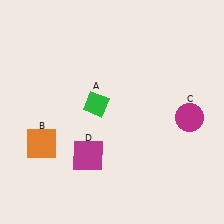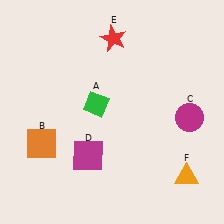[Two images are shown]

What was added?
A red star (E), an orange triangle (F) were added in Image 2.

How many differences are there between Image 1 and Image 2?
There are 2 differences between the two images.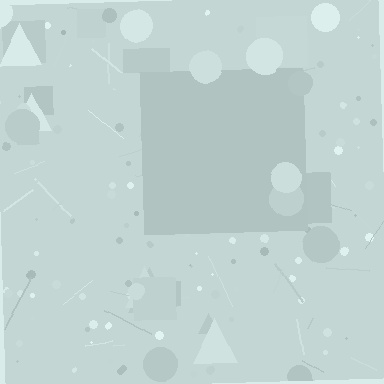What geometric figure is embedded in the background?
A square is embedded in the background.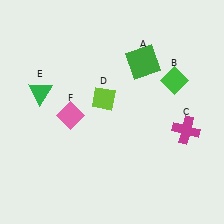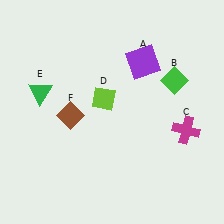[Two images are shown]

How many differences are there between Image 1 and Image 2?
There are 2 differences between the two images.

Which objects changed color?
A changed from green to purple. F changed from pink to brown.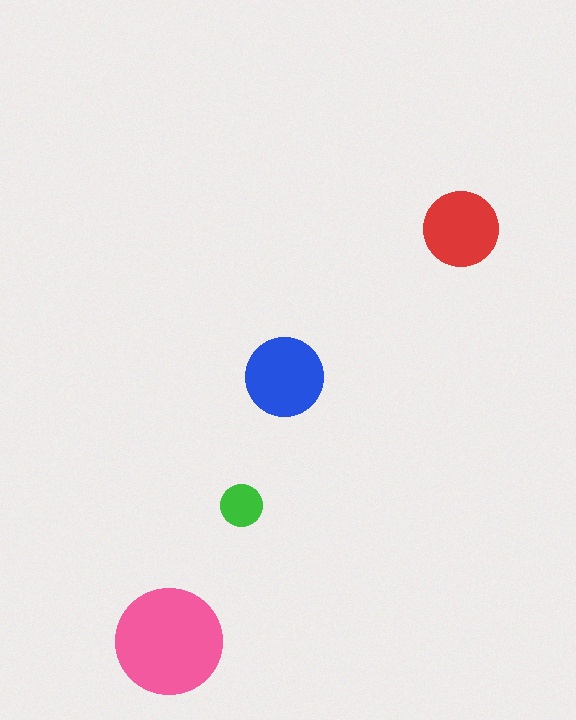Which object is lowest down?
The pink circle is bottommost.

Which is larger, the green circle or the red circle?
The red one.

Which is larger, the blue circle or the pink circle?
The pink one.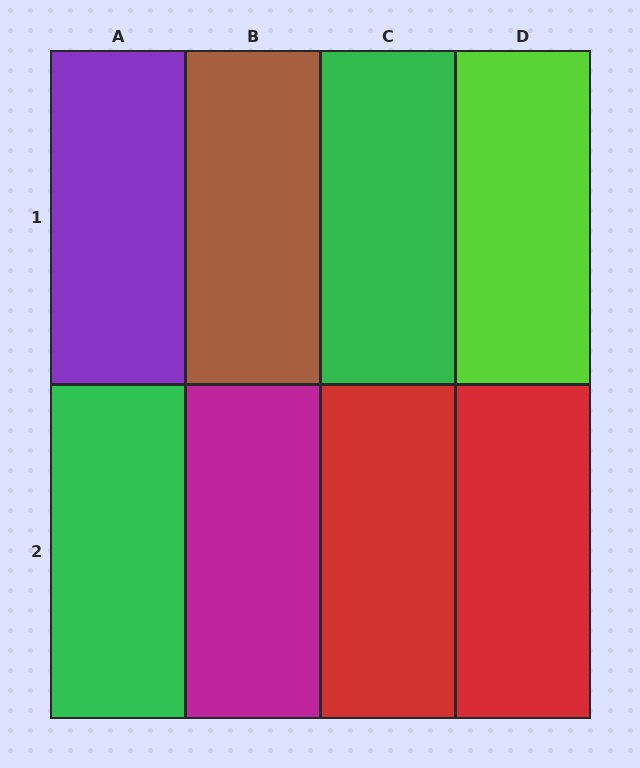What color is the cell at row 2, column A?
Green.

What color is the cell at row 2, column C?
Red.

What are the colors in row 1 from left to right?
Purple, brown, green, lime.